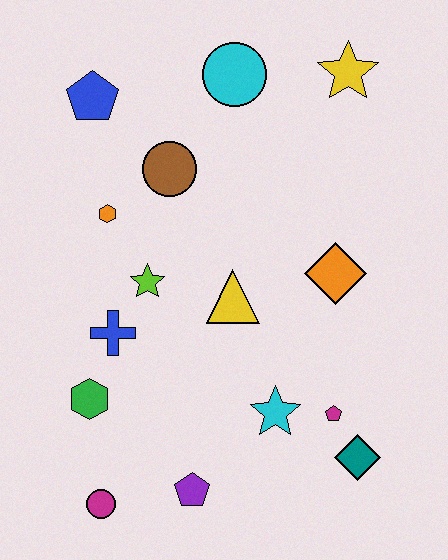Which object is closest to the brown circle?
The orange hexagon is closest to the brown circle.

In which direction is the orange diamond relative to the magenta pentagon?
The orange diamond is above the magenta pentagon.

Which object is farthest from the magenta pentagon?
The blue pentagon is farthest from the magenta pentagon.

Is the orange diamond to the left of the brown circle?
No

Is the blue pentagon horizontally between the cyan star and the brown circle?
No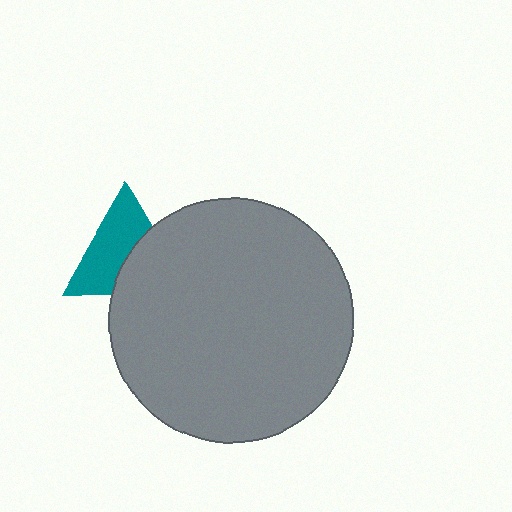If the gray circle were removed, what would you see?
You would see the complete teal triangle.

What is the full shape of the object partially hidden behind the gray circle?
The partially hidden object is a teal triangle.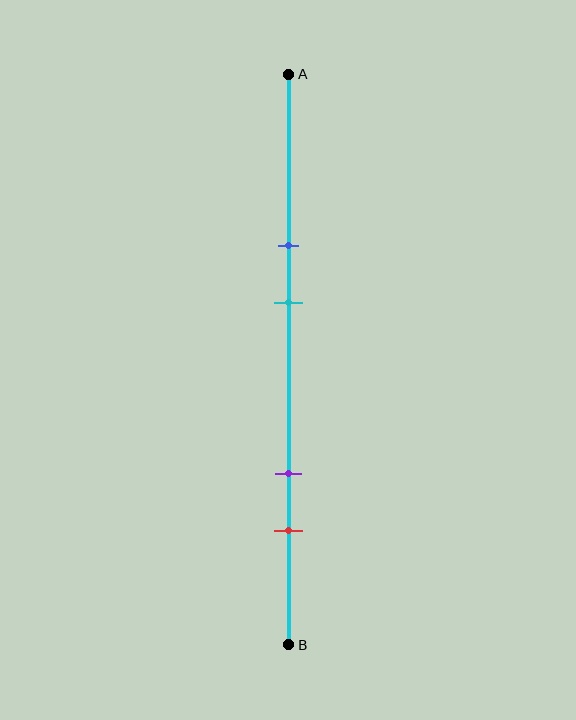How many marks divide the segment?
There are 4 marks dividing the segment.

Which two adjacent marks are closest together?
The blue and cyan marks are the closest adjacent pair.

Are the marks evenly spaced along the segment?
No, the marks are not evenly spaced.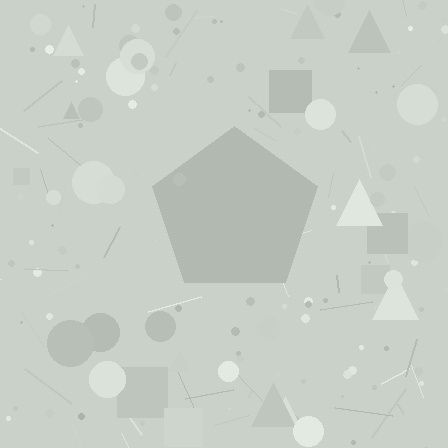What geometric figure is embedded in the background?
A pentagon is embedded in the background.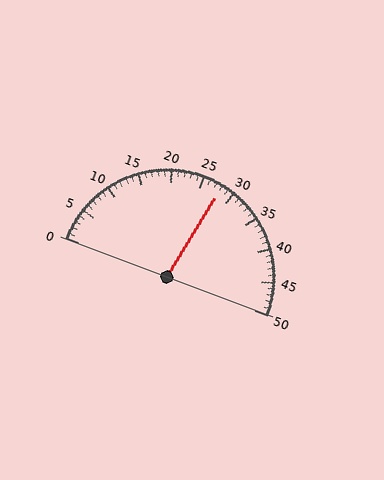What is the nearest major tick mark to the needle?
The nearest major tick mark is 30.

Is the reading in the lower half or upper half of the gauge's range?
The reading is in the upper half of the range (0 to 50).